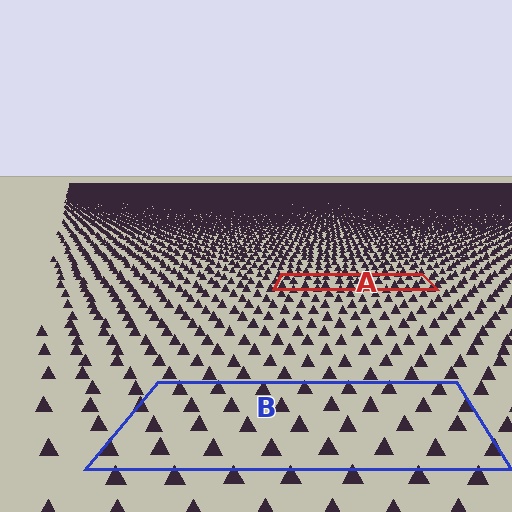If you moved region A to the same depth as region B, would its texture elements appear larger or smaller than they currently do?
They would appear larger. At a closer depth, the same texture elements are projected at a bigger on-screen size.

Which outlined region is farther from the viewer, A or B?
Region A is farther from the viewer — the texture elements inside it appear smaller and more densely packed.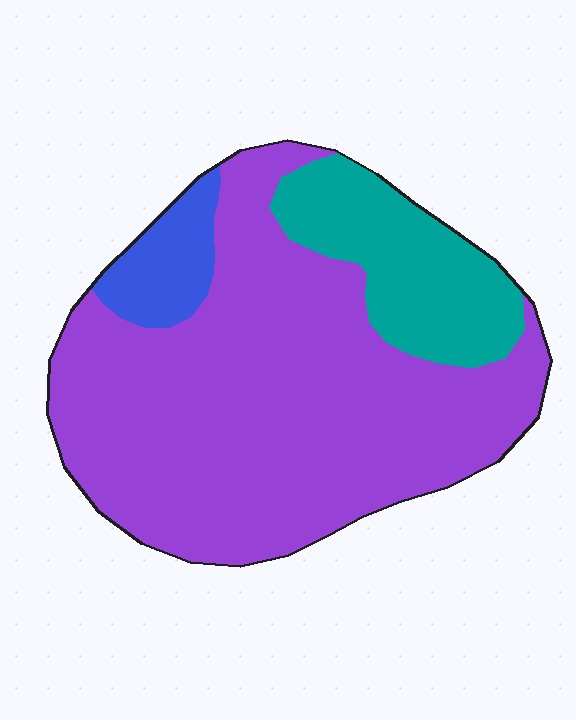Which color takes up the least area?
Blue, at roughly 10%.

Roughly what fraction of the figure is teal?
Teal covers about 20% of the figure.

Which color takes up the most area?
Purple, at roughly 75%.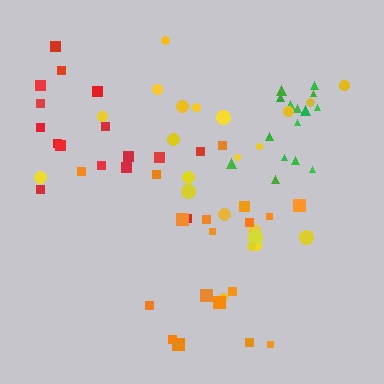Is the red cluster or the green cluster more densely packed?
Green.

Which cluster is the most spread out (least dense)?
Yellow.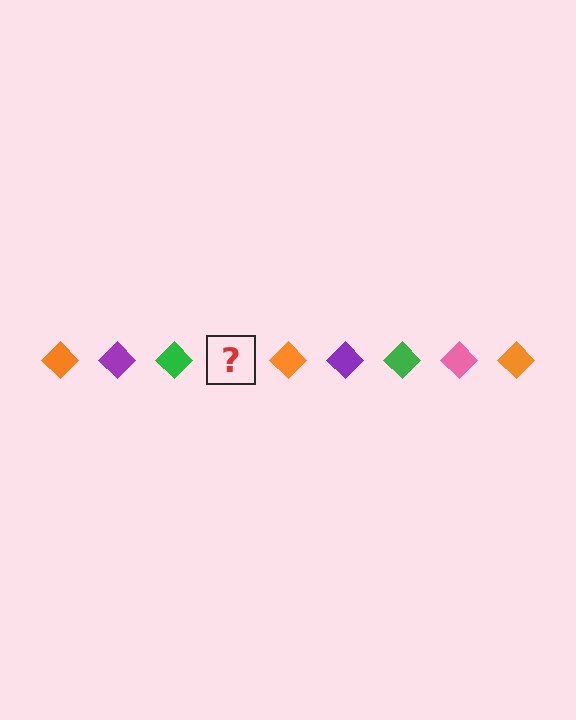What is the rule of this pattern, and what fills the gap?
The rule is that the pattern cycles through orange, purple, green, pink diamonds. The gap should be filled with a pink diamond.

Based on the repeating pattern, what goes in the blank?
The blank should be a pink diamond.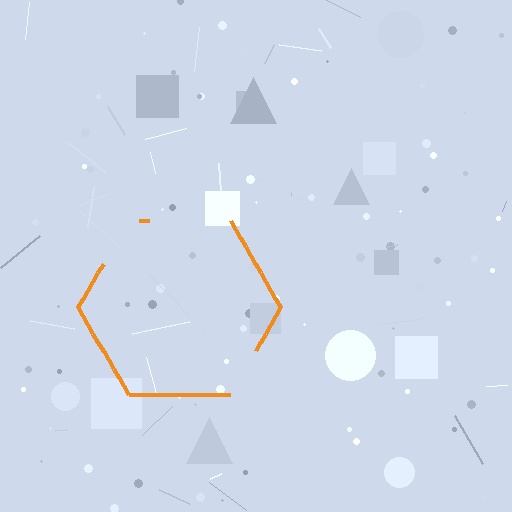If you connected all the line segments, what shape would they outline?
They would outline a hexagon.